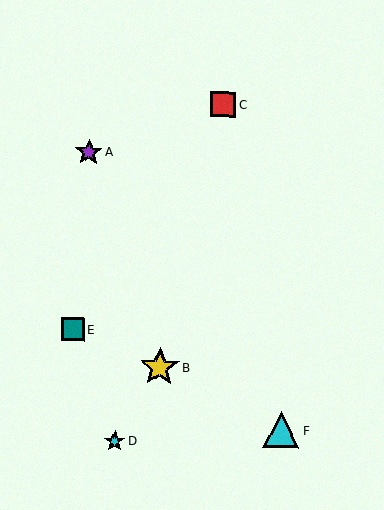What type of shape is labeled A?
Shape A is a purple star.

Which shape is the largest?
The yellow star (labeled B) is the largest.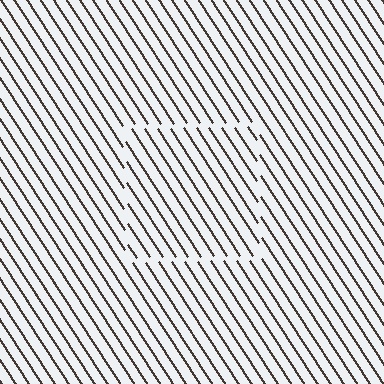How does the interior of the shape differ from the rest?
The interior of the shape contains the same grating, shifted by half a period — the contour is defined by the phase discontinuity where line-ends from the inner and outer gratings abut.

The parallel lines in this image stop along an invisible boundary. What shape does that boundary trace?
An illusory square. The interior of the shape contains the same grating, shifted by half a period — the contour is defined by the phase discontinuity where line-ends from the inner and outer gratings abut.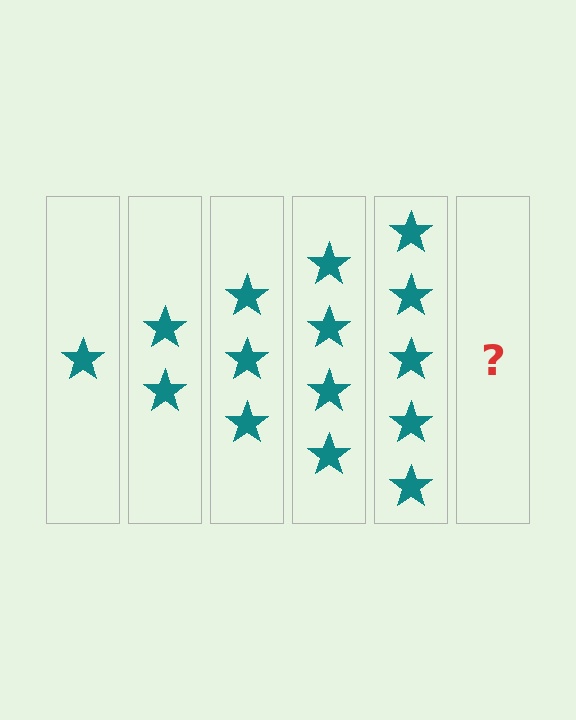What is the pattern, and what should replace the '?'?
The pattern is that each step adds one more star. The '?' should be 6 stars.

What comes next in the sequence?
The next element should be 6 stars.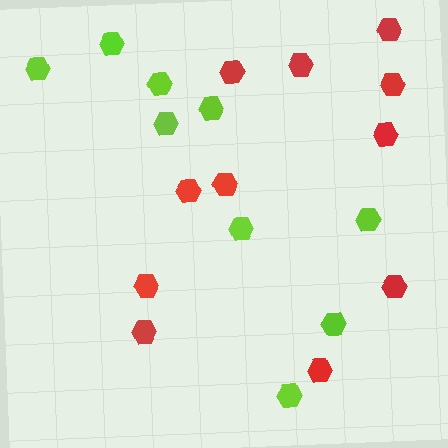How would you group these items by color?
There are 2 groups: one group of lime hexagons (9) and one group of red hexagons (11).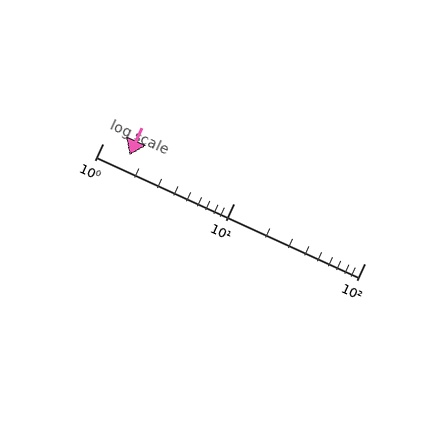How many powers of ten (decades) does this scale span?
The scale spans 2 decades, from 1 to 100.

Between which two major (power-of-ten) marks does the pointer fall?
The pointer is between 1 and 10.